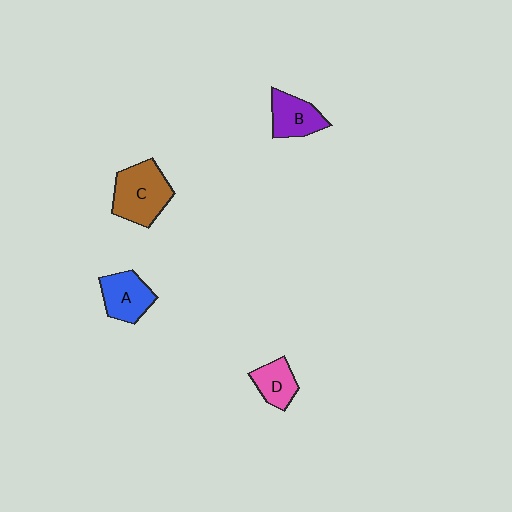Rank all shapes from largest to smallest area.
From largest to smallest: C (brown), A (blue), B (purple), D (pink).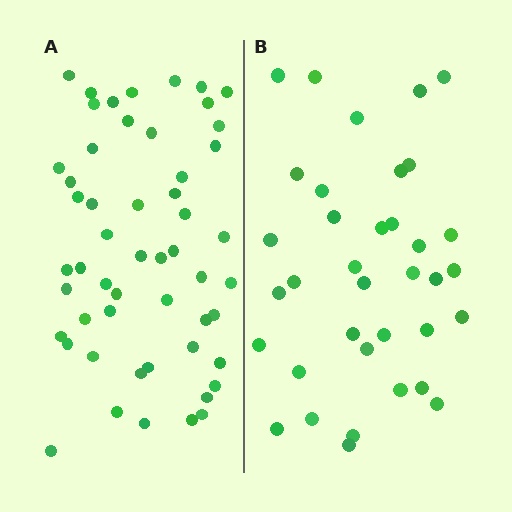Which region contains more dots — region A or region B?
Region A (the left region) has more dots.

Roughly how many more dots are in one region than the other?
Region A has approximately 15 more dots than region B.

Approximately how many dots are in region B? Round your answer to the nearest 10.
About 40 dots. (The exact count is 36, which rounds to 40.)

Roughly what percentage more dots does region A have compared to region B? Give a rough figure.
About 45% more.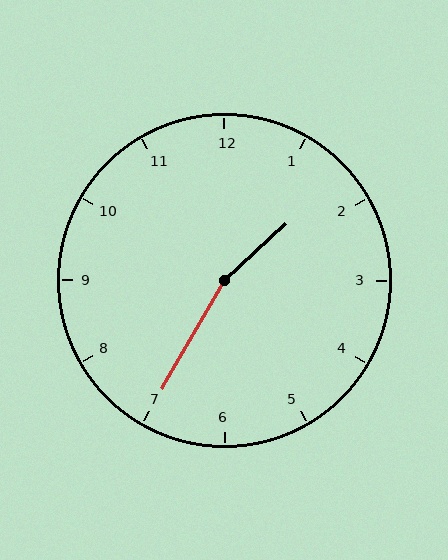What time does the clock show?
1:35.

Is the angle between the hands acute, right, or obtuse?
It is obtuse.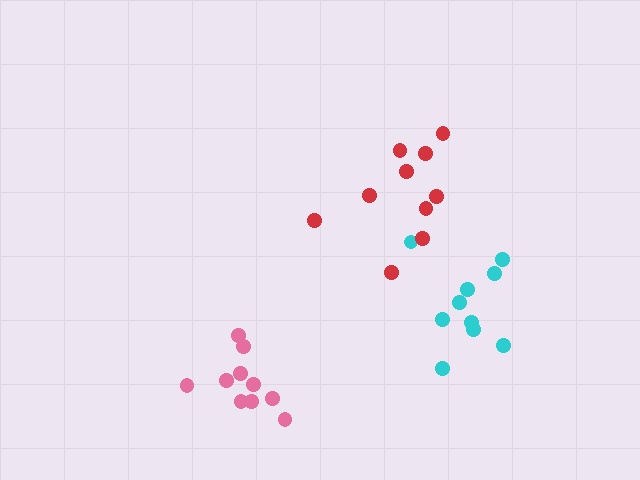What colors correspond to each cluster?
The clusters are colored: pink, cyan, red.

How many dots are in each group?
Group 1: 10 dots, Group 2: 10 dots, Group 3: 10 dots (30 total).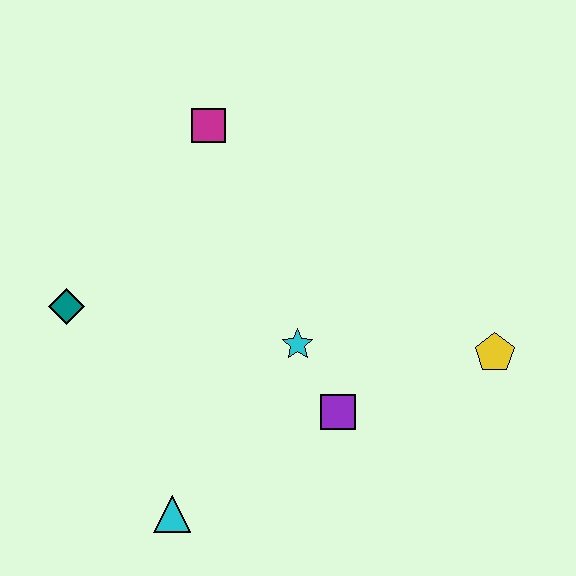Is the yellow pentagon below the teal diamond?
Yes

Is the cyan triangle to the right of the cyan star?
No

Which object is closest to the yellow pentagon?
The purple square is closest to the yellow pentagon.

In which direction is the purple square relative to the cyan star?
The purple square is below the cyan star.